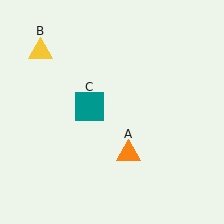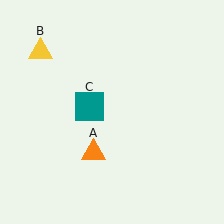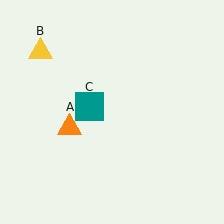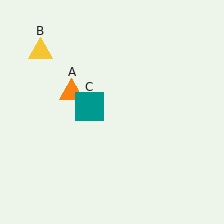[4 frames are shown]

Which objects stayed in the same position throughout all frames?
Yellow triangle (object B) and teal square (object C) remained stationary.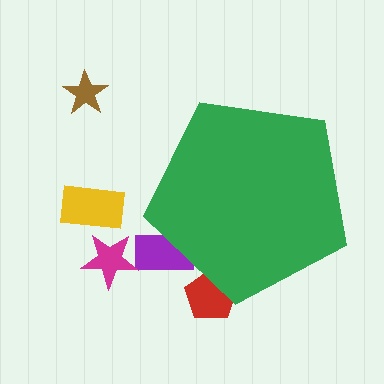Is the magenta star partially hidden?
No, the magenta star is fully visible.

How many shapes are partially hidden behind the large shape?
2 shapes are partially hidden.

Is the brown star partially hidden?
No, the brown star is fully visible.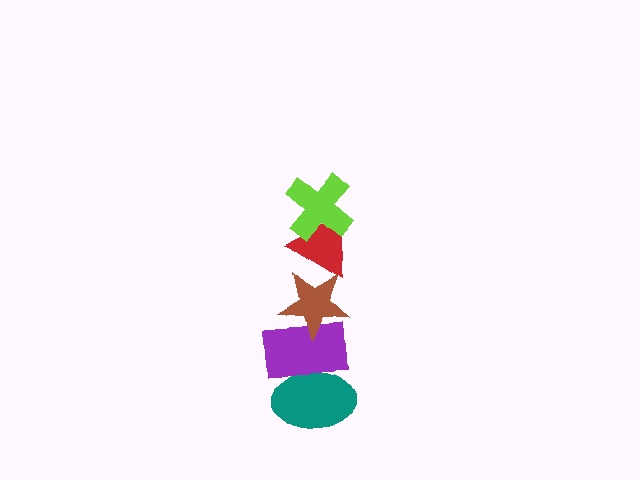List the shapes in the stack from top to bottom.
From top to bottom: the lime cross, the red triangle, the brown star, the purple rectangle, the teal ellipse.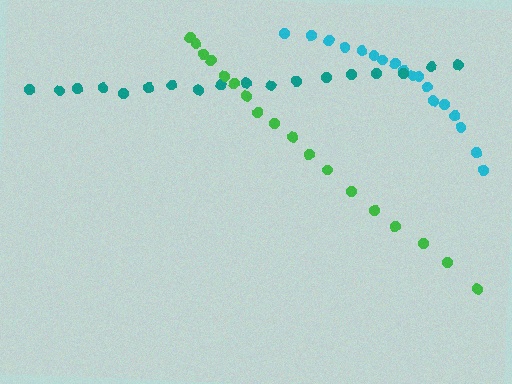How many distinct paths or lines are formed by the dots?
There are 3 distinct paths.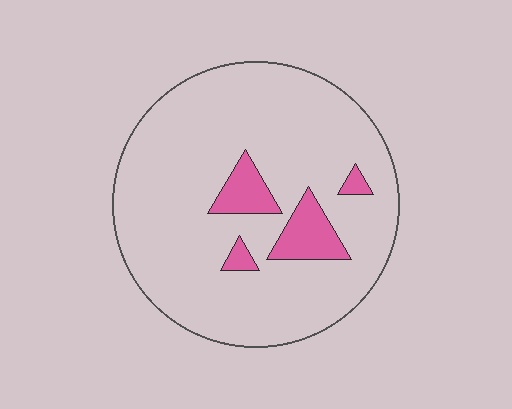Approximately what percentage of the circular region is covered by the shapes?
Approximately 10%.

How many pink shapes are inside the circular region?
4.